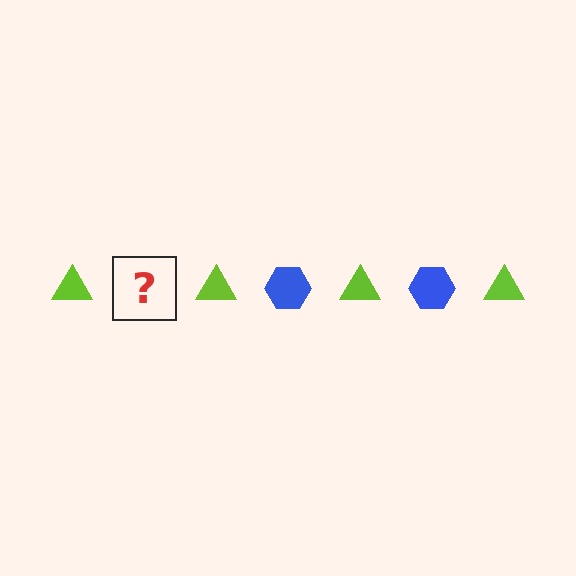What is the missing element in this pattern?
The missing element is a blue hexagon.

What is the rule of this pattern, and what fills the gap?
The rule is that the pattern alternates between lime triangle and blue hexagon. The gap should be filled with a blue hexagon.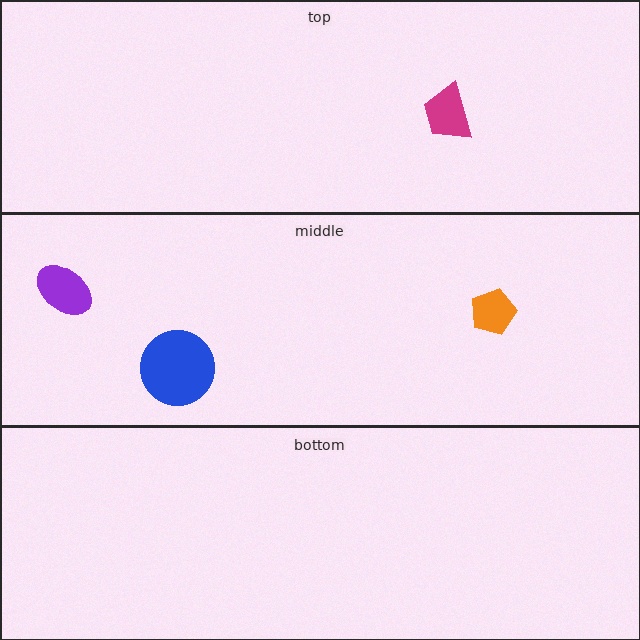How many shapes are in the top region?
1.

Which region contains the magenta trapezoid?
The top region.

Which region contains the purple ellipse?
The middle region.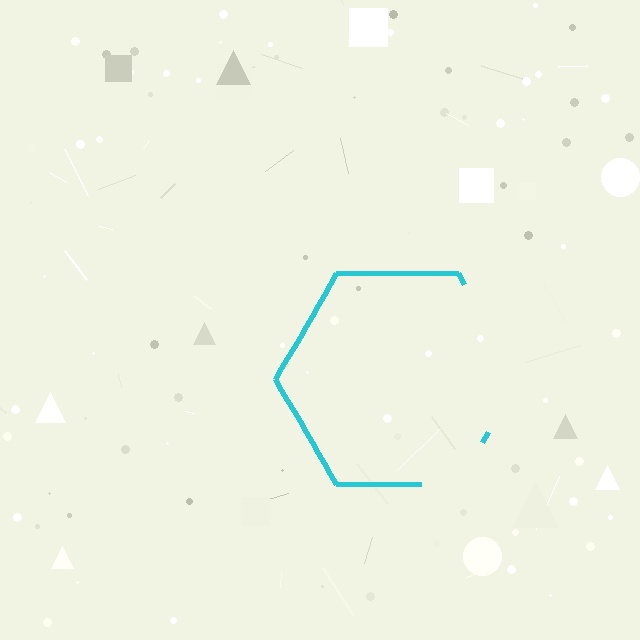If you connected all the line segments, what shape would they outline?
They would outline a hexagon.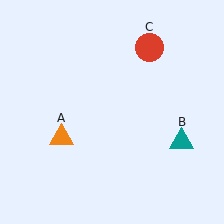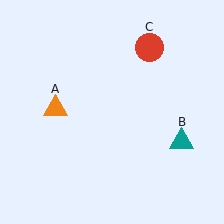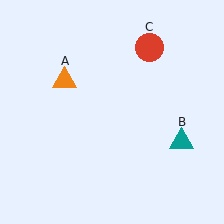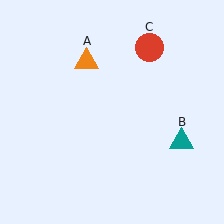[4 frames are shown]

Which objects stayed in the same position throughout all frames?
Teal triangle (object B) and red circle (object C) remained stationary.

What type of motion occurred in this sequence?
The orange triangle (object A) rotated clockwise around the center of the scene.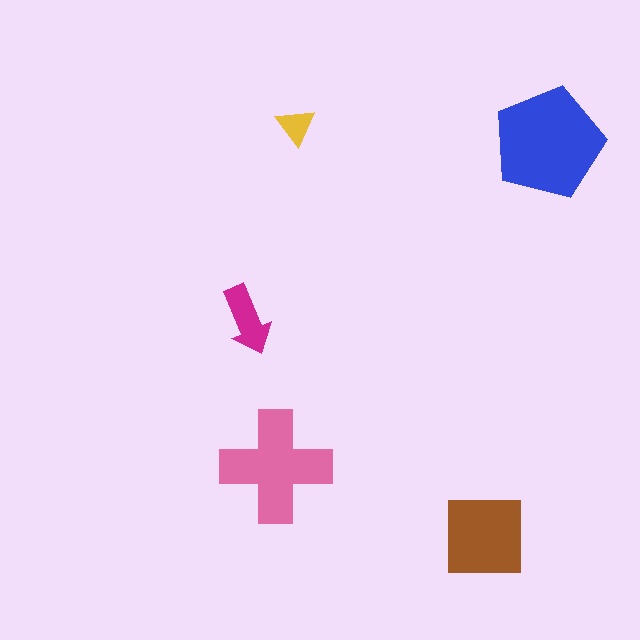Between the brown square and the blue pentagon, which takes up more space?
The blue pentagon.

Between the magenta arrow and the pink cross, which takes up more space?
The pink cross.